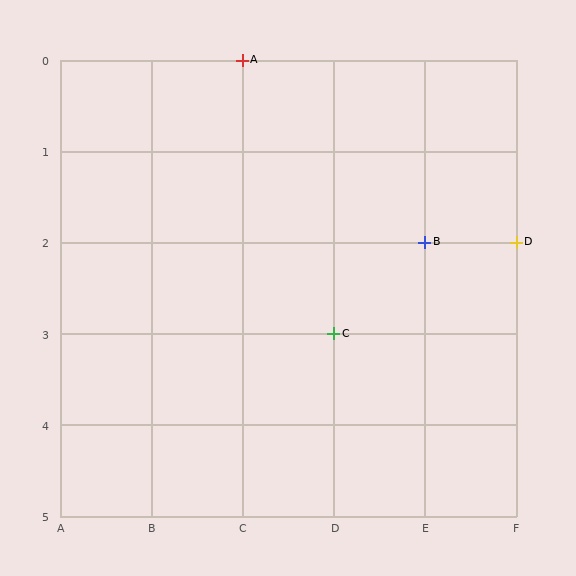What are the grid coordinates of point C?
Point C is at grid coordinates (D, 3).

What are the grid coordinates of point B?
Point B is at grid coordinates (E, 2).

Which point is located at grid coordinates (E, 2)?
Point B is at (E, 2).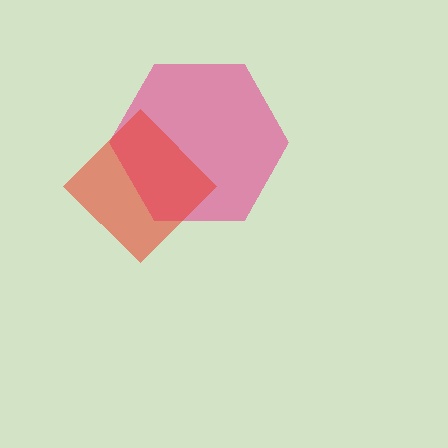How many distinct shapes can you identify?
There are 2 distinct shapes: a pink hexagon, a red diamond.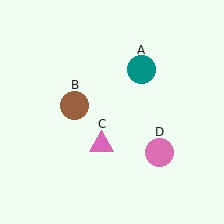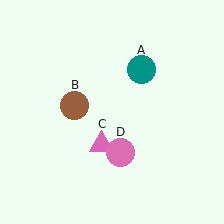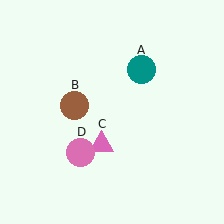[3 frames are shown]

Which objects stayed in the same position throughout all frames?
Teal circle (object A) and brown circle (object B) and pink triangle (object C) remained stationary.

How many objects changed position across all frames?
1 object changed position: pink circle (object D).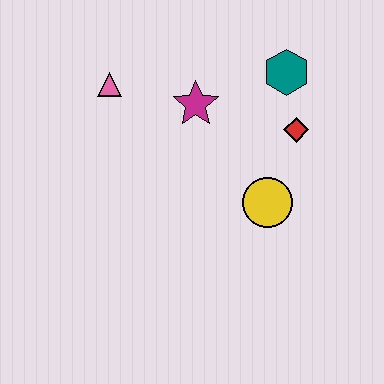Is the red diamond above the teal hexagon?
No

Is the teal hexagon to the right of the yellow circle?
Yes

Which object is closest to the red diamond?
The teal hexagon is closest to the red diamond.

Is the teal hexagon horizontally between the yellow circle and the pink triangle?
No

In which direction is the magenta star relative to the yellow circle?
The magenta star is above the yellow circle.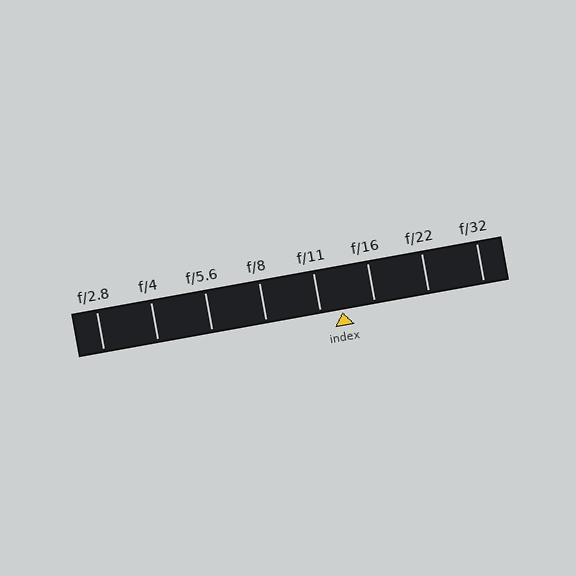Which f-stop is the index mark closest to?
The index mark is closest to f/11.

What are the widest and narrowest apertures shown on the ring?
The widest aperture shown is f/2.8 and the narrowest is f/32.